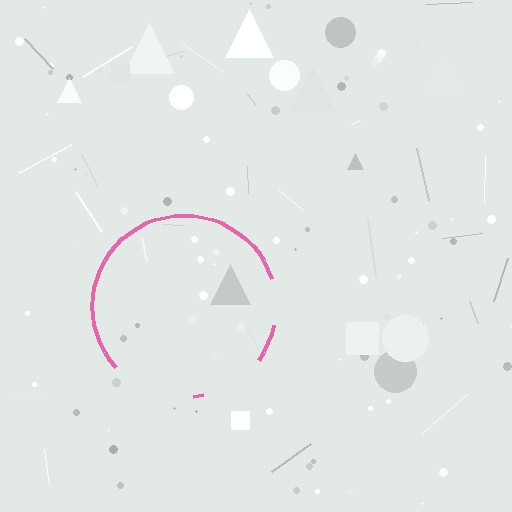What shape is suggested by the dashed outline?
The dashed outline suggests a circle.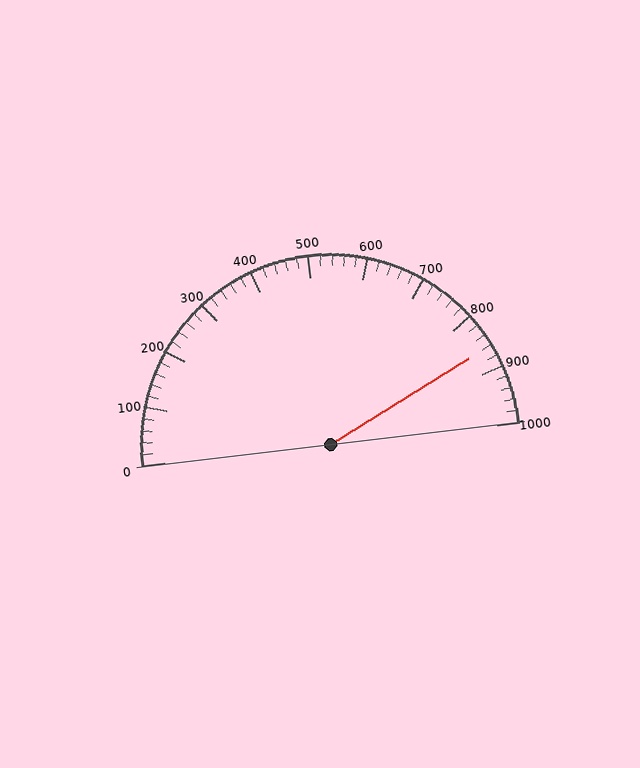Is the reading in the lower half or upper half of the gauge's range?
The reading is in the upper half of the range (0 to 1000).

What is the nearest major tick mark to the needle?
The nearest major tick mark is 900.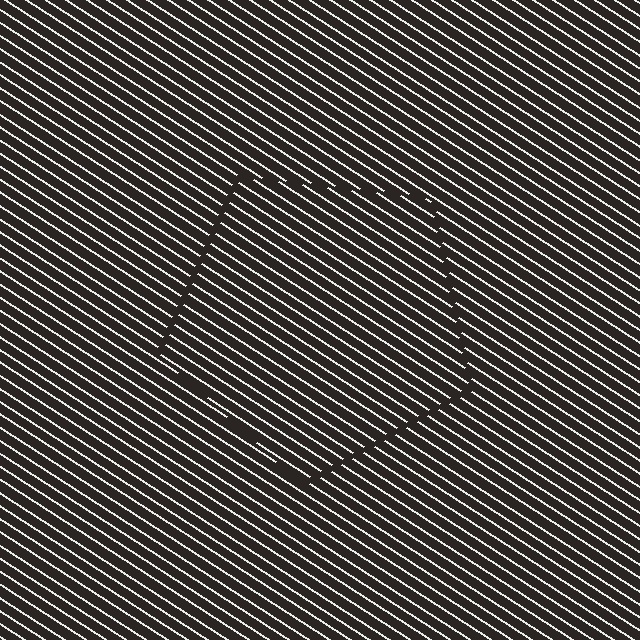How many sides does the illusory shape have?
5 sides — the line-ends trace a pentagon.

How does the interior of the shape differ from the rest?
The interior of the shape contains the same grating, shifted by half a period — the contour is defined by the phase discontinuity where line-ends from the inner and outer gratings abut.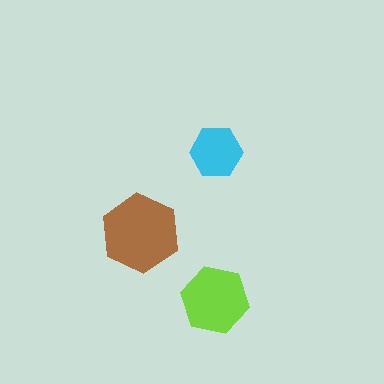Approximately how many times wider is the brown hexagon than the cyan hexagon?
About 1.5 times wider.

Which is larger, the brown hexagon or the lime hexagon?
The brown one.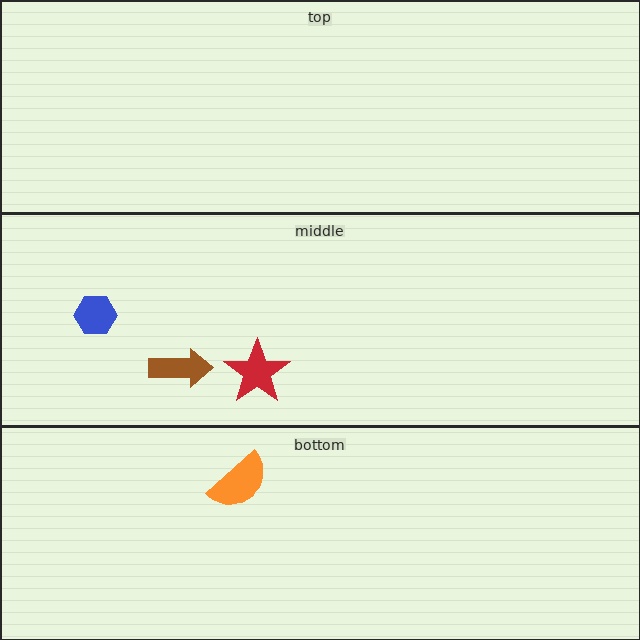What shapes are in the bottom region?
The orange semicircle.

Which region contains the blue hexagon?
The middle region.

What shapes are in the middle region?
The brown arrow, the blue hexagon, the red star.